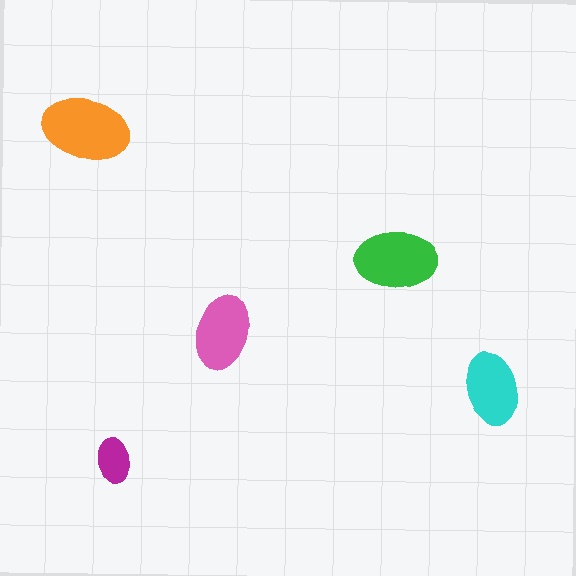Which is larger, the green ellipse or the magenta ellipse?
The green one.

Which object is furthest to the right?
The cyan ellipse is rightmost.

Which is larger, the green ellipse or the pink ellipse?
The green one.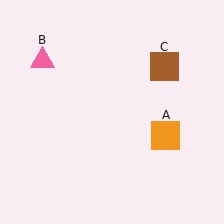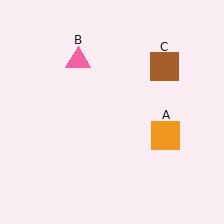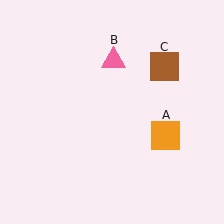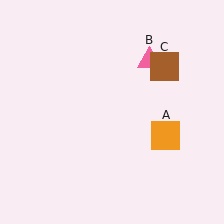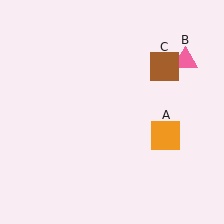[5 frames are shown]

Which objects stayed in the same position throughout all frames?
Orange square (object A) and brown square (object C) remained stationary.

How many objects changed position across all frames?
1 object changed position: pink triangle (object B).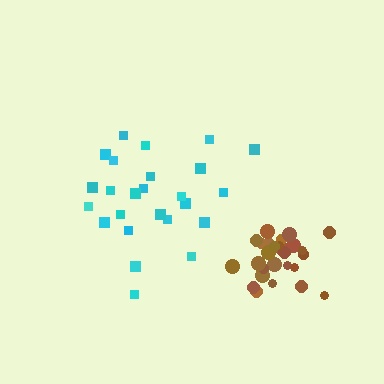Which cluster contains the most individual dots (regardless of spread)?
Brown (28).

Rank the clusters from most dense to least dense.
brown, cyan.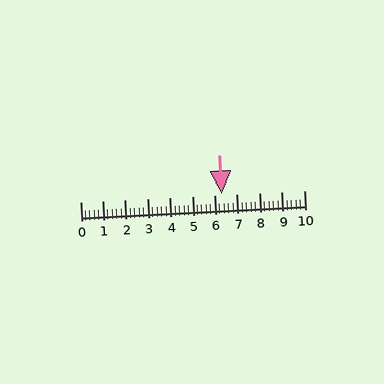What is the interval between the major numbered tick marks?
The major tick marks are spaced 1 units apart.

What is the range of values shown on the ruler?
The ruler shows values from 0 to 10.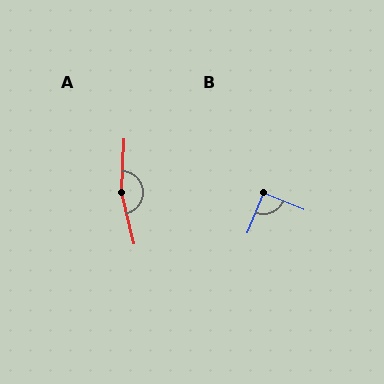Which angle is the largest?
A, at approximately 164 degrees.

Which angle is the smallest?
B, at approximately 90 degrees.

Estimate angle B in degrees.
Approximately 90 degrees.